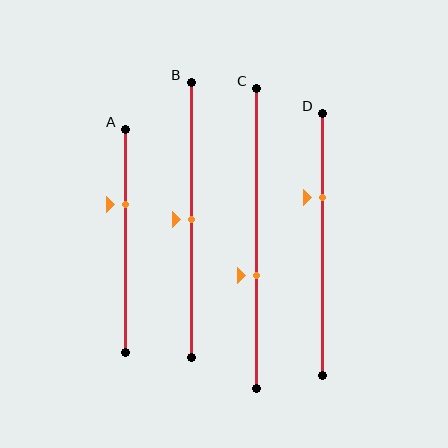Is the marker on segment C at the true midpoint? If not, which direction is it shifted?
No, the marker on segment C is shifted downward by about 13% of the segment length.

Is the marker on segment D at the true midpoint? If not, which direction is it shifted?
No, the marker on segment D is shifted upward by about 18% of the segment length.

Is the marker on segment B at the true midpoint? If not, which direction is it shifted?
Yes, the marker on segment B is at the true midpoint.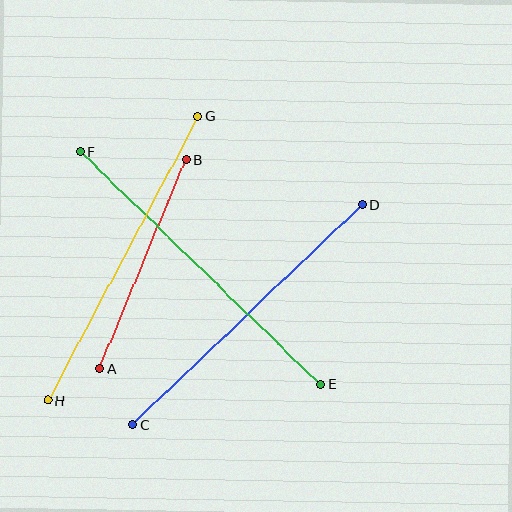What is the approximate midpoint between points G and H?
The midpoint is at approximately (123, 258) pixels.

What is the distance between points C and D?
The distance is approximately 318 pixels.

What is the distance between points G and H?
The distance is approximately 321 pixels.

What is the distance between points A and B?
The distance is approximately 226 pixels.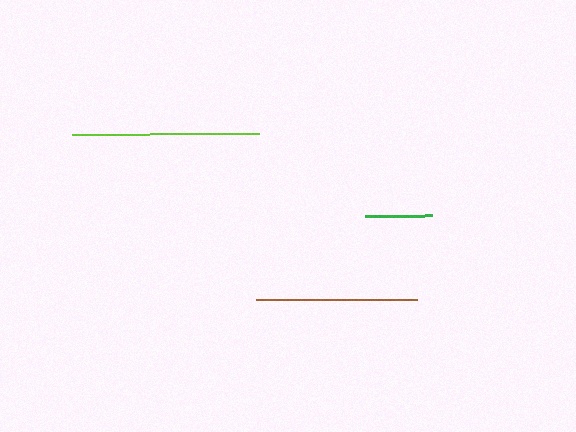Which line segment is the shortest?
The green line is the shortest at approximately 67 pixels.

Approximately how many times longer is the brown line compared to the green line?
The brown line is approximately 2.4 times the length of the green line.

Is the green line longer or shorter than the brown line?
The brown line is longer than the green line.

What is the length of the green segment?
The green segment is approximately 67 pixels long.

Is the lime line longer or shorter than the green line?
The lime line is longer than the green line.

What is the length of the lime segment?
The lime segment is approximately 187 pixels long.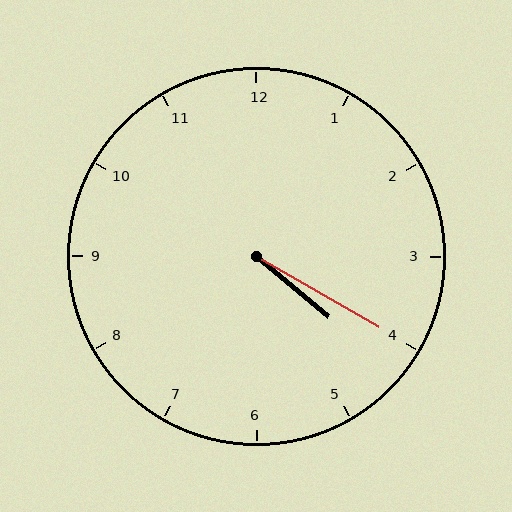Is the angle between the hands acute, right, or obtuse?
It is acute.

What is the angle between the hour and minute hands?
Approximately 10 degrees.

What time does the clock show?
4:20.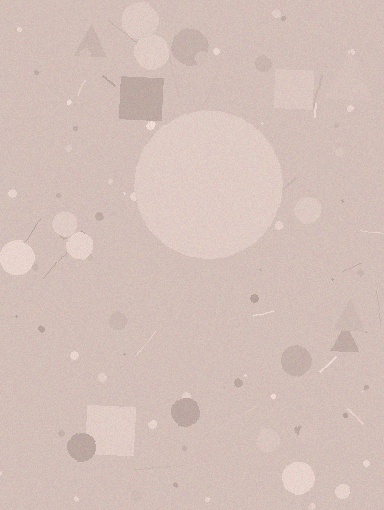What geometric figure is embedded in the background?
A circle is embedded in the background.